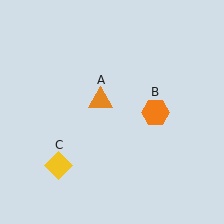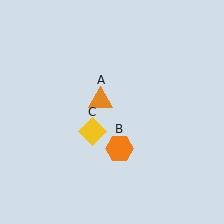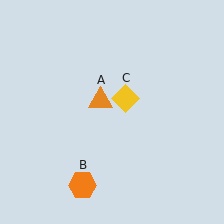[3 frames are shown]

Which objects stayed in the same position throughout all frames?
Orange triangle (object A) remained stationary.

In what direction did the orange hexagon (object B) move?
The orange hexagon (object B) moved down and to the left.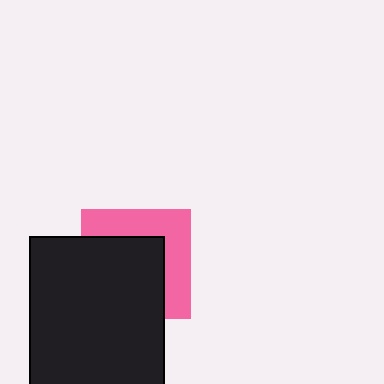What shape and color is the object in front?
The object in front is a black rectangle.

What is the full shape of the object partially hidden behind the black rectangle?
The partially hidden object is a pink square.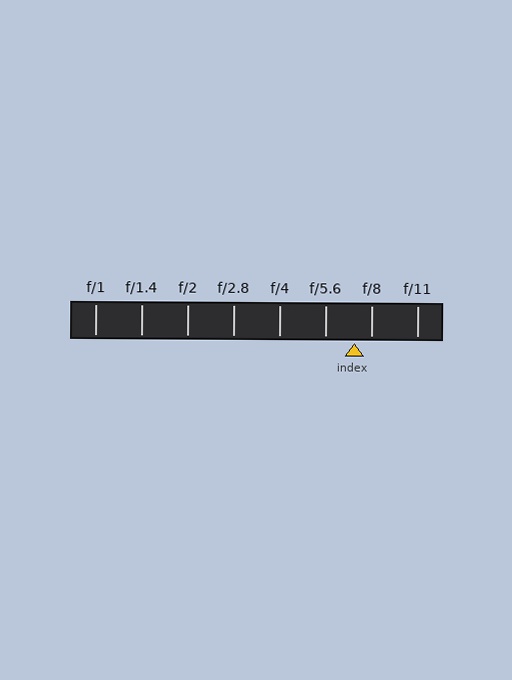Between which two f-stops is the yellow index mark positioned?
The index mark is between f/5.6 and f/8.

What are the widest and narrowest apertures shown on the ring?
The widest aperture shown is f/1 and the narrowest is f/11.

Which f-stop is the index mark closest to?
The index mark is closest to f/8.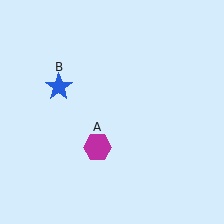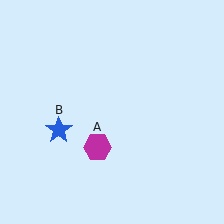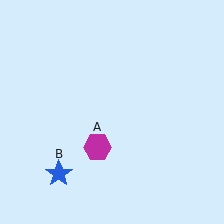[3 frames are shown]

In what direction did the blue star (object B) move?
The blue star (object B) moved down.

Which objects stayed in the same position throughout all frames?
Magenta hexagon (object A) remained stationary.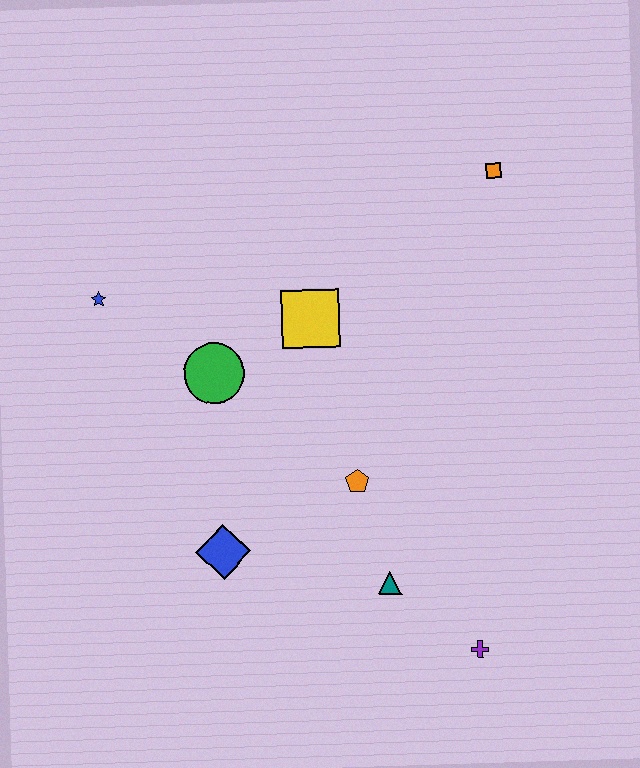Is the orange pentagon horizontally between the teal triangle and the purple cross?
No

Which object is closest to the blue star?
The green circle is closest to the blue star.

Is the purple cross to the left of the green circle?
No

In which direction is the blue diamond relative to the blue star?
The blue diamond is below the blue star.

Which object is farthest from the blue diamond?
The orange square is farthest from the blue diamond.